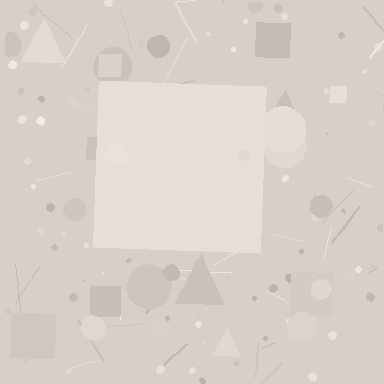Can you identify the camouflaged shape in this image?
The camouflaged shape is a square.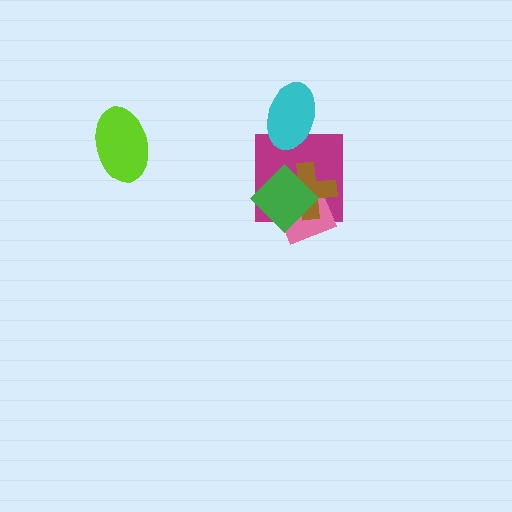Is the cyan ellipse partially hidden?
No, no other shape covers it.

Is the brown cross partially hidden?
Yes, it is partially covered by another shape.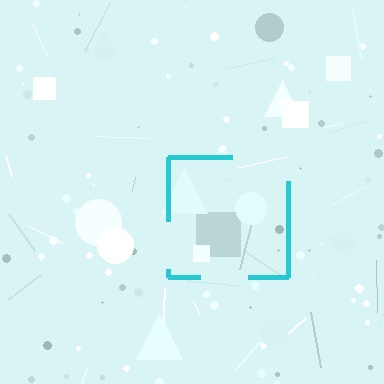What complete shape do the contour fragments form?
The contour fragments form a square.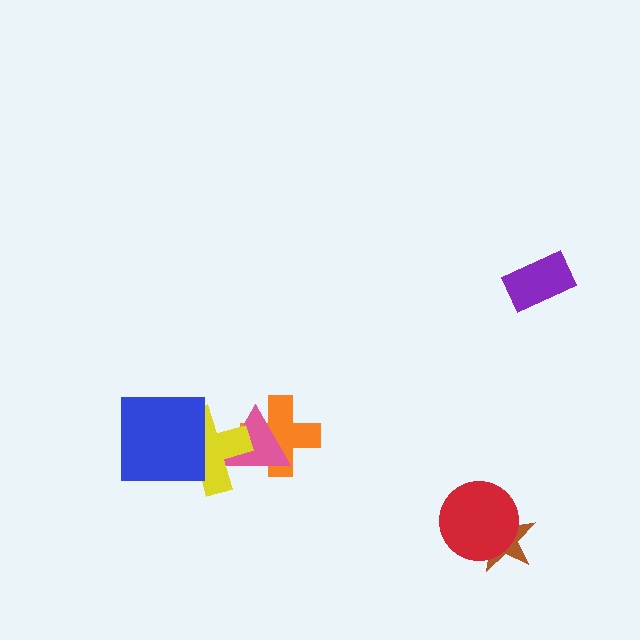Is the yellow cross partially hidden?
Yes, it is partially covered by another shape.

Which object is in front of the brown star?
The red circle is in front of the brown star.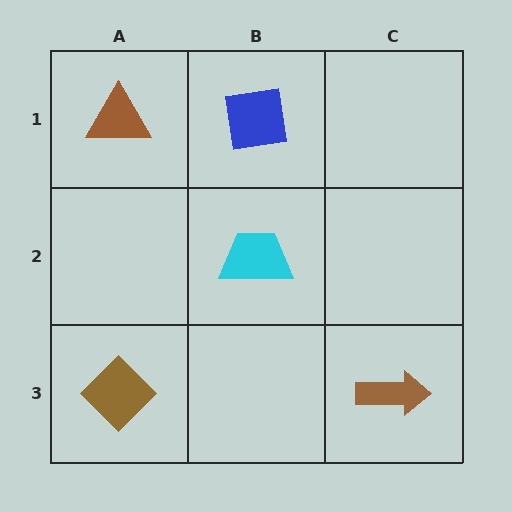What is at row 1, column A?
A brown triangle.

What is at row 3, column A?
A brown diamond.